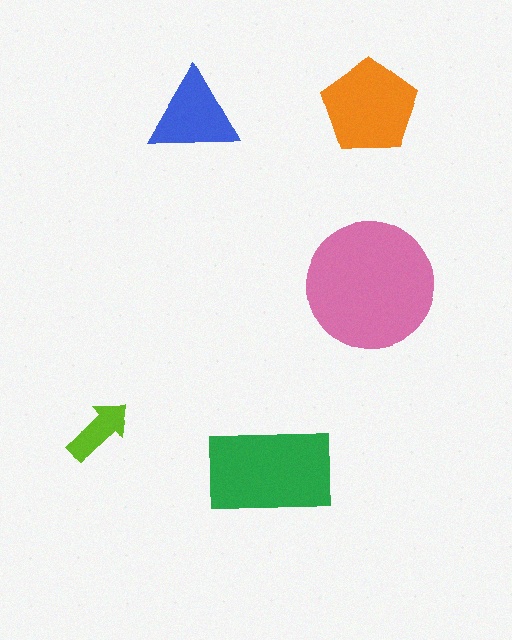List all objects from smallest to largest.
The lime arrow, the blue triangle, the orange pentagon, the green rectangle, the pink circle.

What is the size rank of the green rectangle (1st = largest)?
2nd.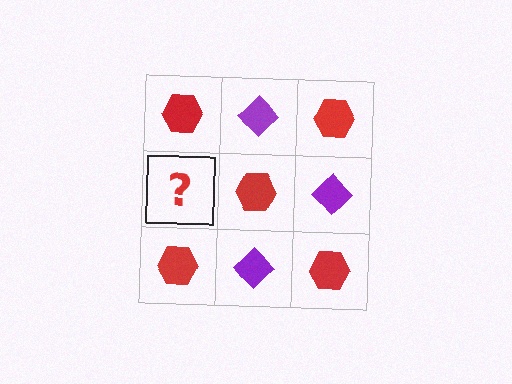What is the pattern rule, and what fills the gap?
The rule is that it alternates red hexagon and purple diamond in a checkerboard pattern. The gap should be filled with a purple diamond.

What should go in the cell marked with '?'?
The missing cell should contain a purple diamond.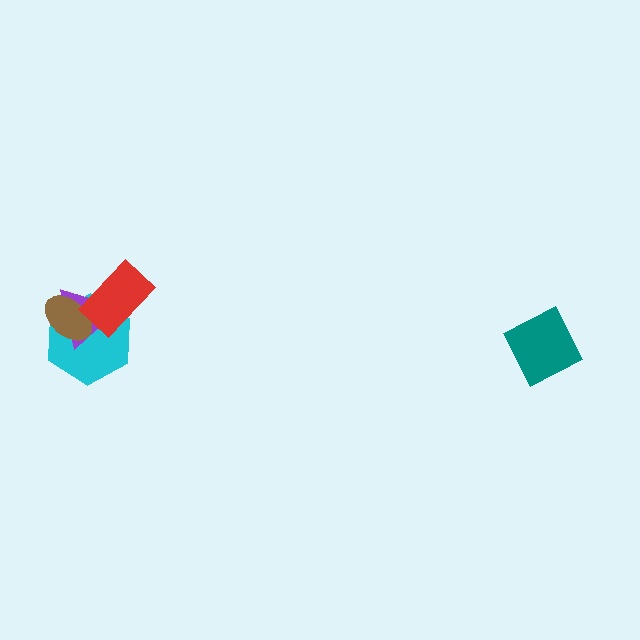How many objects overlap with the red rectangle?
3 objects overlap with the red rectangle.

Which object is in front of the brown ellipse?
The red rectangle is in front of the brown ellipse.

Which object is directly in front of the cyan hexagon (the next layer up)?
The purple triangle is directly in front of the cyan hexagon.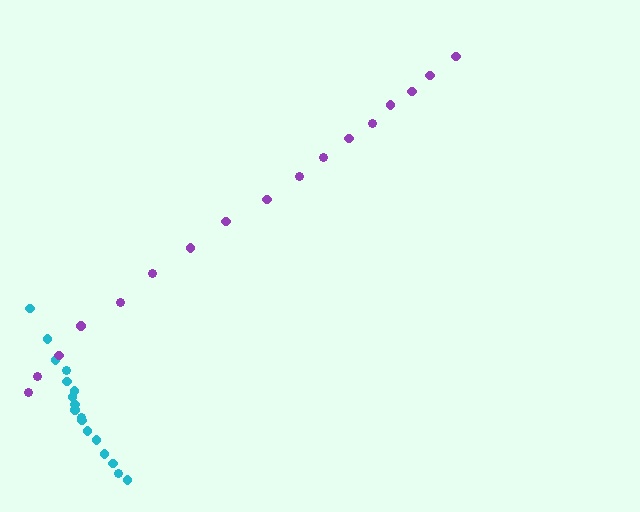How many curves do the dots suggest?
There are 2 distinct paths.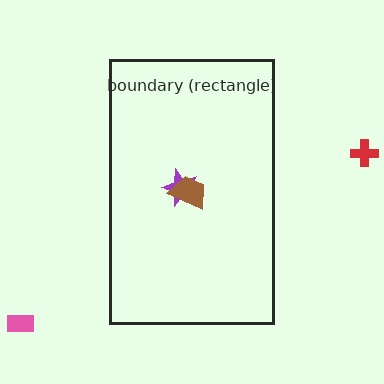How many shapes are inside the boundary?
2 inside, 2 outside.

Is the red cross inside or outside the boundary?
Outside.